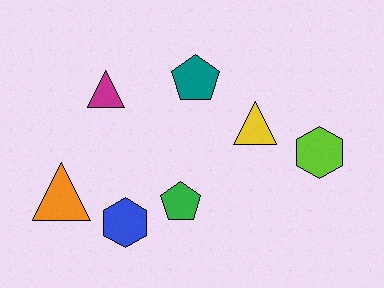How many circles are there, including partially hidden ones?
There are no circles.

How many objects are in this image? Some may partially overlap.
There are 7 objects.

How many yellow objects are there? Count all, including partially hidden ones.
There is 1 yellow object.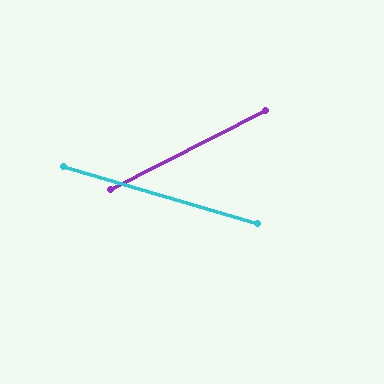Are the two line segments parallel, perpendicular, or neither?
Neither parallel nor perpendicular — they differ by about 43°.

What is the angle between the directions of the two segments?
Approximately 43 degrees.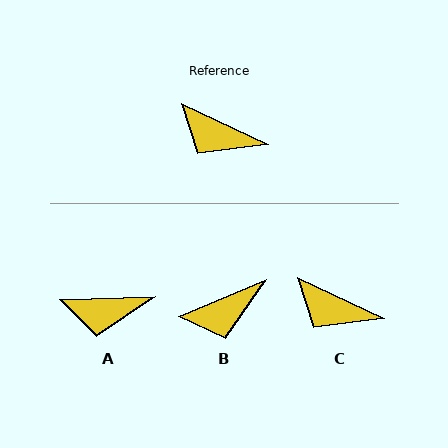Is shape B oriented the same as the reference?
No, it is off by about 47 degrees.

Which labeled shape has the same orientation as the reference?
C.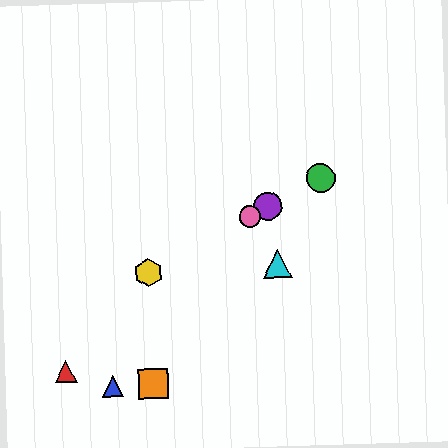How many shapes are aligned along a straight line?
4 shapes (the green circle, the yellow hexagon, the purple circle, the pink circle) are aligned along a straight line.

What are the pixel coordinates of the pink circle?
The pink circle is at (250, 217).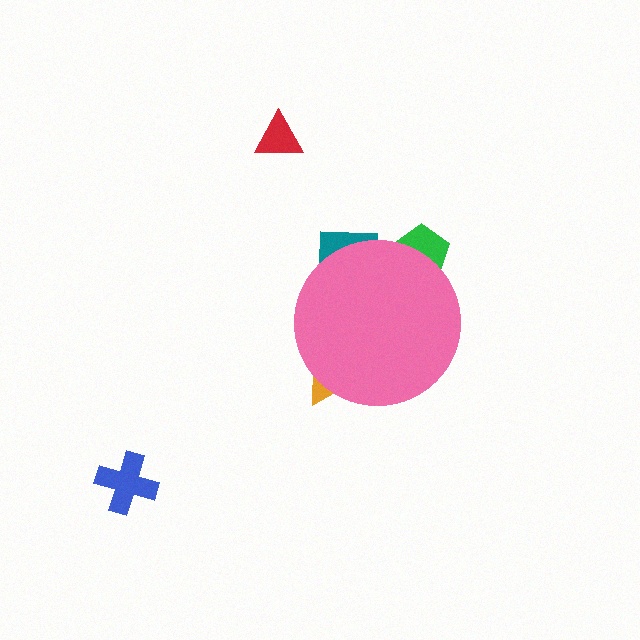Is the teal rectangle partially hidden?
Yes, the teal rectangle is partially hidden behind the pink circle.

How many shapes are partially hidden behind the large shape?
3 shapes are partially hidden.